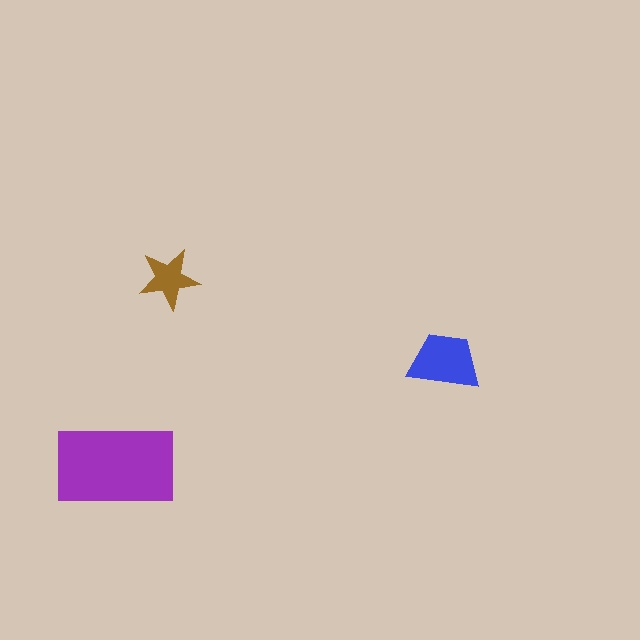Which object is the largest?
The purple rectangle.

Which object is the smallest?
The brown star.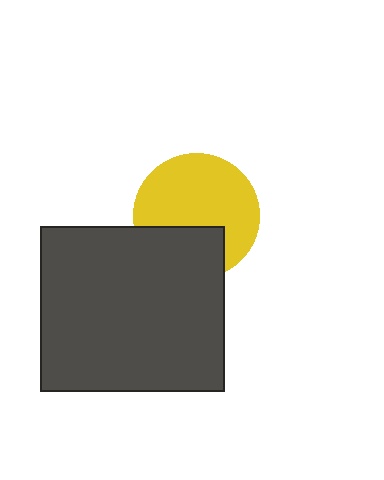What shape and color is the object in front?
The object in front is a dark gray rectangle.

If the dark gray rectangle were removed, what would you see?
You would see the complete yellow circle.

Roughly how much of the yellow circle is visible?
Most of it is visible (roughly 68%).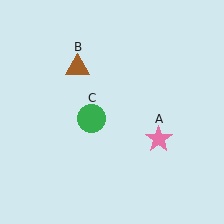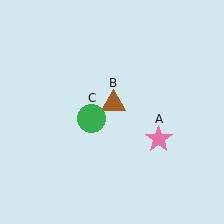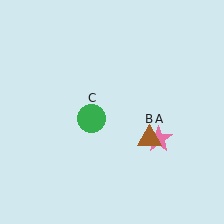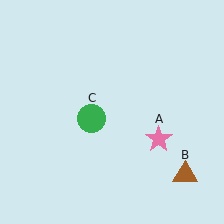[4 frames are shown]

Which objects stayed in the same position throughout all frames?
Pink star (object A) and green circle (object C) remained stationary.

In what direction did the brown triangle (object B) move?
The brown triangle (object B) moved down and to the right.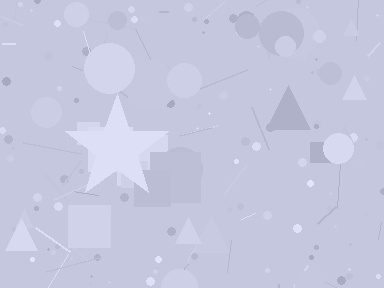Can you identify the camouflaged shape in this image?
The camouflaged shape is a star.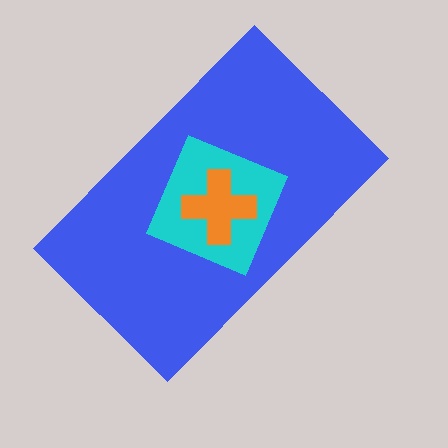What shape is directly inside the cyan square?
The orange cross.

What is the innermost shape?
The orange cross.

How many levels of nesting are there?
3.